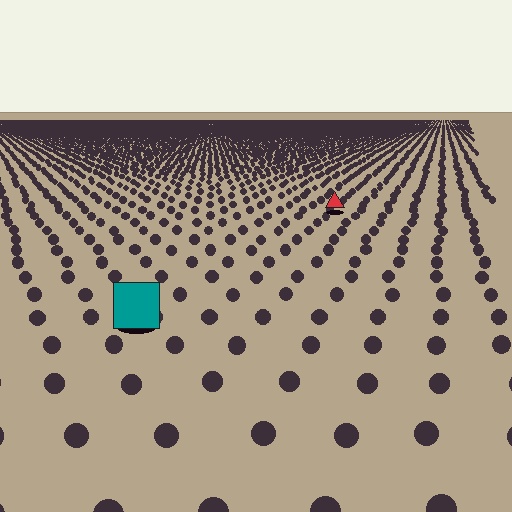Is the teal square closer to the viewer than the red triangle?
Yes. The teal square is closer — you can tell from the texture gradient: the ground texture is coarser near it.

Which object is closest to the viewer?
The teal square is closest. The texture marks near it are larger and more spread out.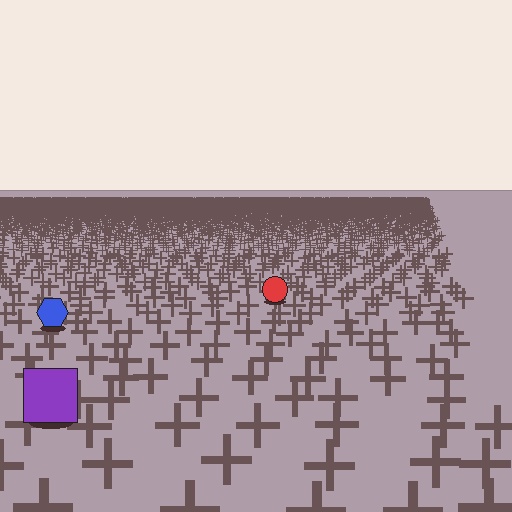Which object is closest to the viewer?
The purple square is closest. The texture marks near it are larger and more spread out.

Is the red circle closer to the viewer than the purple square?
No. The purple square is closer — you can tell from the texture gradient: the ground texture is coarser near it.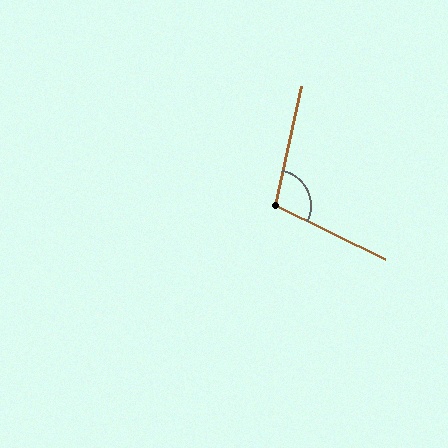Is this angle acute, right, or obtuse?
It is obtuse.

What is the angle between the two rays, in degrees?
Approximately 103 degrees.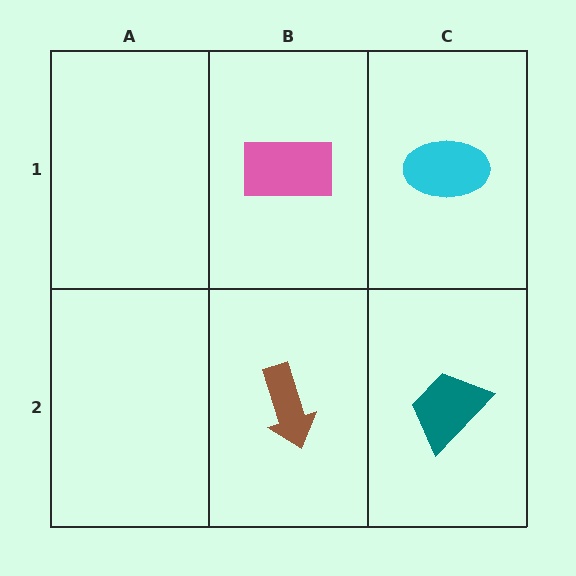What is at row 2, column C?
A teal trapezoid.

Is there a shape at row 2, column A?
No, that cell is empty.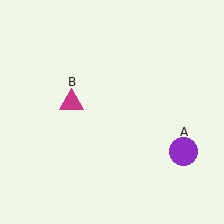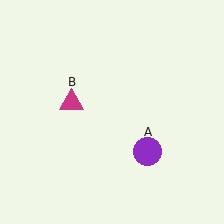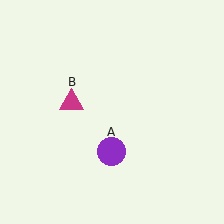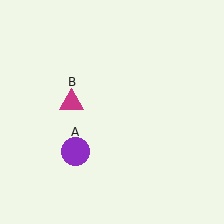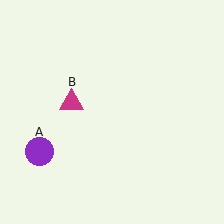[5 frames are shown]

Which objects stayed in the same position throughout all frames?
Magenta triangle (object B) remained stationary.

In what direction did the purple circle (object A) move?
The purple circle (object A) moved left.